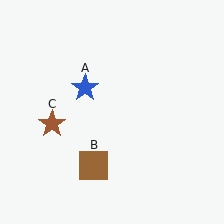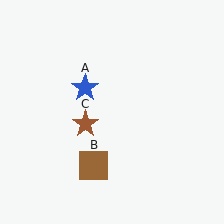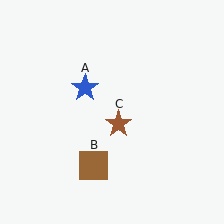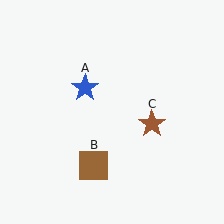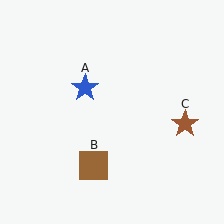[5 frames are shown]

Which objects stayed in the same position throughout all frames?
Blue star (object A) and brown square (object B) remained stationary.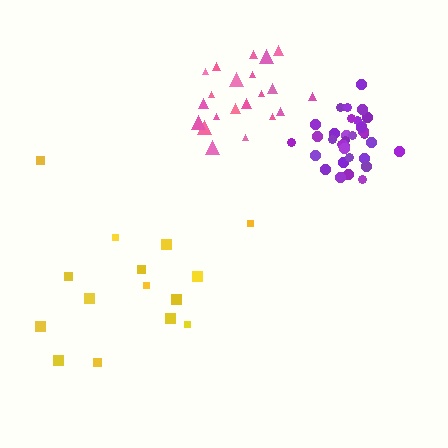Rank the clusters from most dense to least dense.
purple, pink, yellow.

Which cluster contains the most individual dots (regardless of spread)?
Purple (34).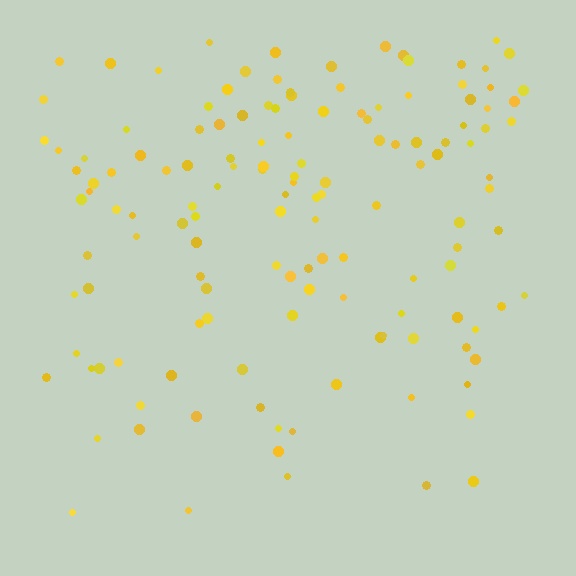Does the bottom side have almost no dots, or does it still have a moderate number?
Still a moderate number, just noticeably fewer than the top.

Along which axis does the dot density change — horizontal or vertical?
Vertical.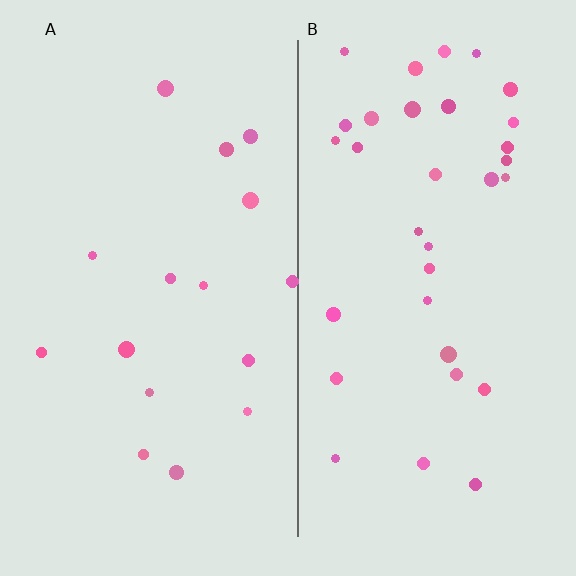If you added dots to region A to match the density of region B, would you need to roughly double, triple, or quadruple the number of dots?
Approximately double.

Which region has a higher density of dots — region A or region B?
B (the right).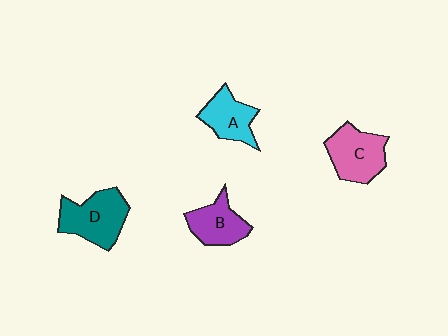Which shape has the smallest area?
Shape A (cyan).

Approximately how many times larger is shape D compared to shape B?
Approximately 1.4 times.